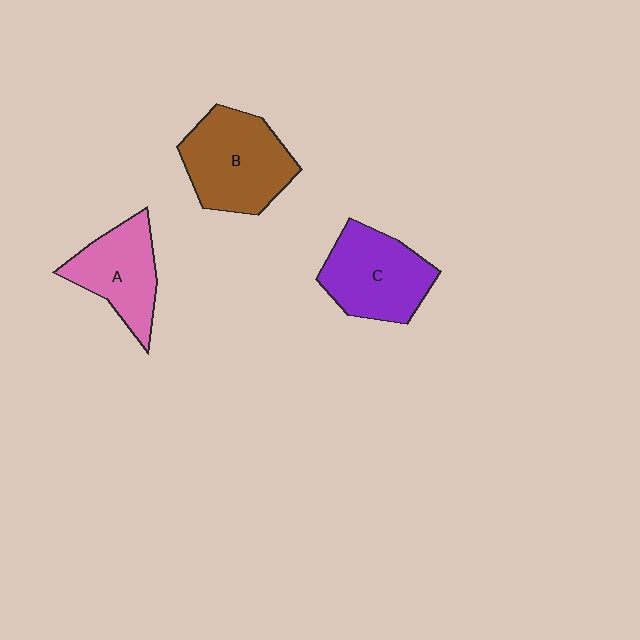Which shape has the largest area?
Shape B (brown).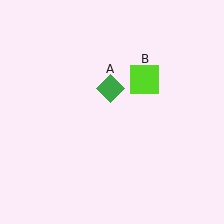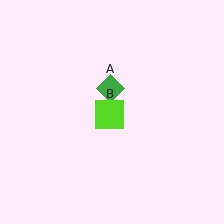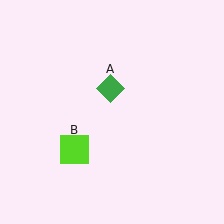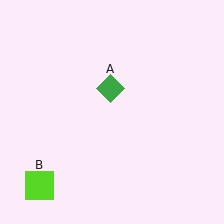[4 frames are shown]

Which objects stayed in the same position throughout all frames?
Green diamond (object A) remained stationary.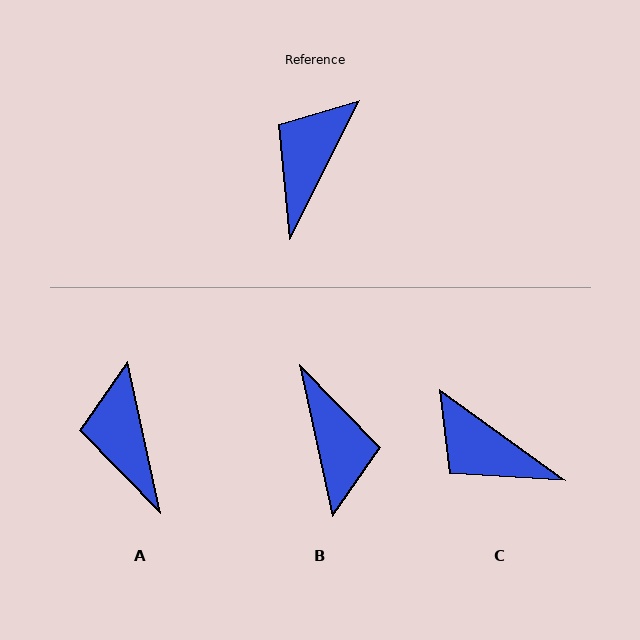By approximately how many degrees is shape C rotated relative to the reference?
Approximately 81 degrees counter-clockwise.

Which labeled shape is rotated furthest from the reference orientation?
B, about 141 degrees away.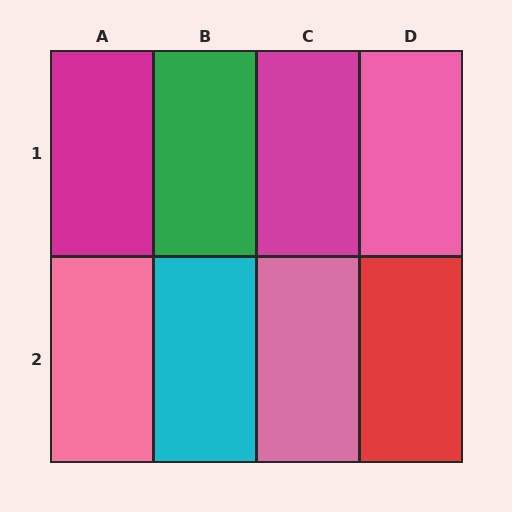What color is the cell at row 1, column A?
Magenta.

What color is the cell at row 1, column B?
Green.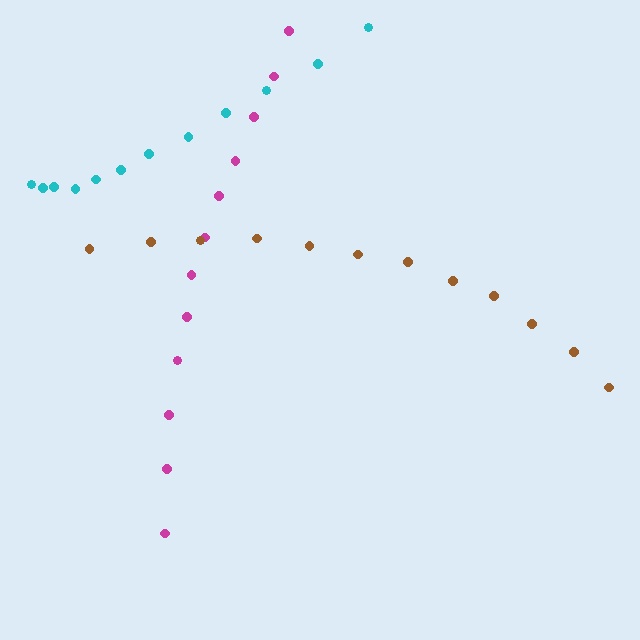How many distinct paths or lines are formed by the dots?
There are 3 distinct paths.